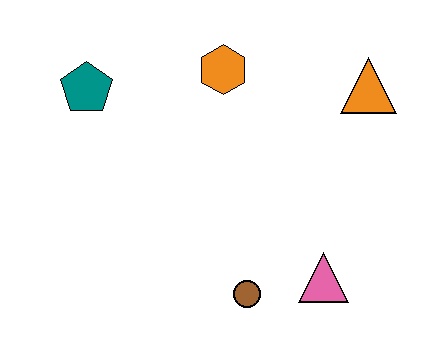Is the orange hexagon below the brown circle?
No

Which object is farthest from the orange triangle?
The teal pentagon is farthest from the orange triangle.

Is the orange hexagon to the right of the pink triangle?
No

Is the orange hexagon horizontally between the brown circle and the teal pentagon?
Yes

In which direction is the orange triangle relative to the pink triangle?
The orange triangle is above the pink triangle.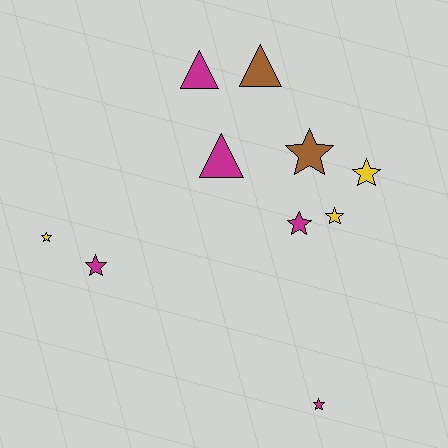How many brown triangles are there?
There is 1 brown triangle.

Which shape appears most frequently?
Star, with 7 objects.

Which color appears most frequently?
Magenta, with 5 objects.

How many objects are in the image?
There are 10 objects.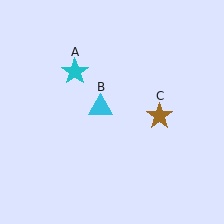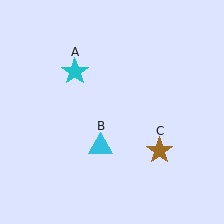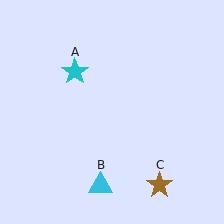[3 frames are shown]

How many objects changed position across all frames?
2 objects changed position: cyan triangle (object B), brown star (object C).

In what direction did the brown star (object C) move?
The brown star (object C) moved down.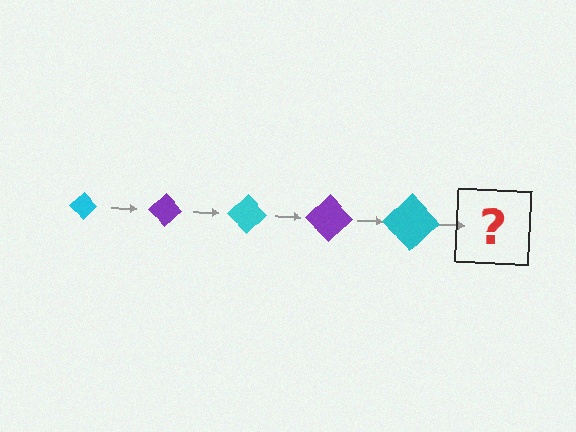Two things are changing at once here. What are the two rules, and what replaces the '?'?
The two rules are that the diamond grows larger each step and the color cycles through cyan and purple. The '?' should be a purple diamond, larger than the previous one.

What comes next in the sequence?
The next element should be a purple diamond, larger than the previous one.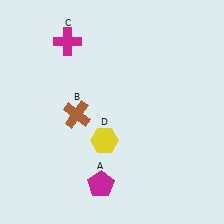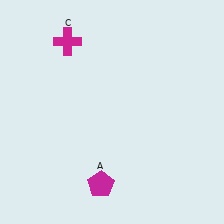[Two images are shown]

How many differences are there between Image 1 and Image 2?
There are 2 differences between the two images.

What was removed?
The yellow hexagon (D), the brown cross (B) were removed in Image 2.